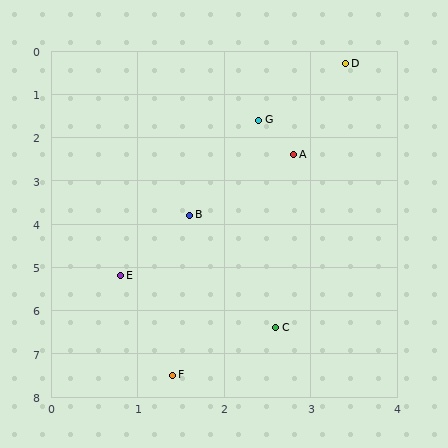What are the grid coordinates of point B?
Point B is at approximately (1.6, 3.8).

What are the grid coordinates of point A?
Point A is at approximately (2.8, 2.4).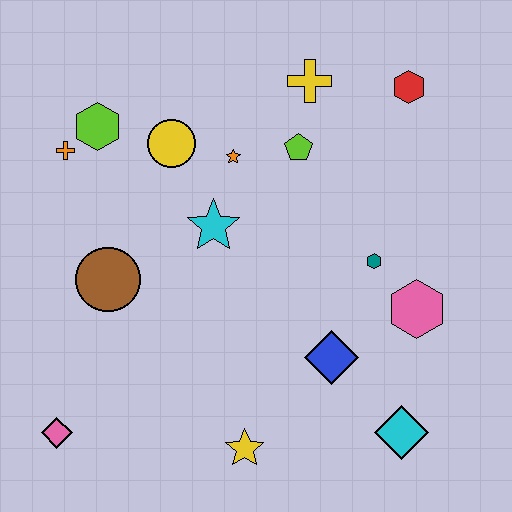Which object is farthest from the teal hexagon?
The pink diamond is farthest from the teal hexagon.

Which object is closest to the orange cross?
The lime hexagon is closest to the orange cross.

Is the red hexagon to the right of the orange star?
Yes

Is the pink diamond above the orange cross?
No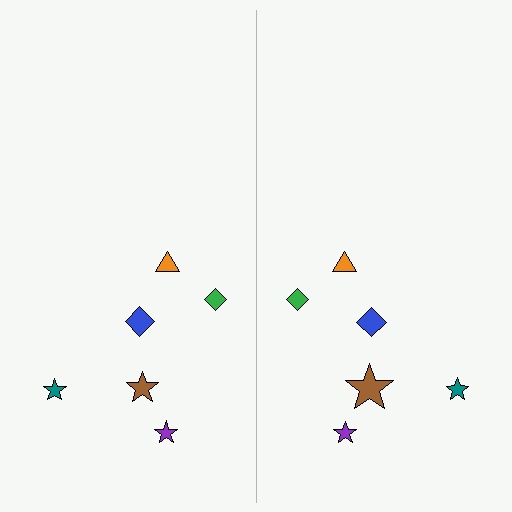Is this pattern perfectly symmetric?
No, the pattern is not perfectly symmetric. The brown star on the right side has a different size than its mirror counterpart.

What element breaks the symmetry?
The brown star on the right side has a different size than its mirror counterpart.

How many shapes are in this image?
There are 12 shapes in this image.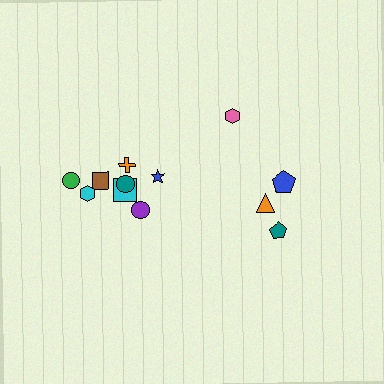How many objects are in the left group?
There are 8 objects.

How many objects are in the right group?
There are 4 objects.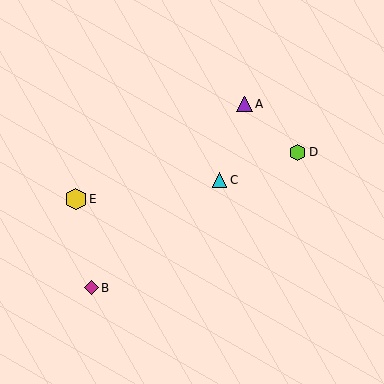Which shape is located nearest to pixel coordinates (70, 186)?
The yellow hexagon (labeled E) at (76, 199) is nearest to that location.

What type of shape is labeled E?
Shape E is a yellow hexagon.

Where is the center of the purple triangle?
The center of the purple triangle is at (244, 104).